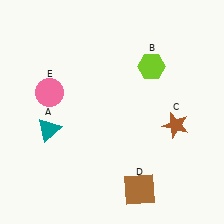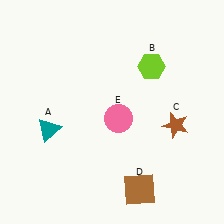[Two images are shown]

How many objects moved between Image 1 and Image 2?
1 object moved between the two images.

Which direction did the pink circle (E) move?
The pink circle (E) moved right.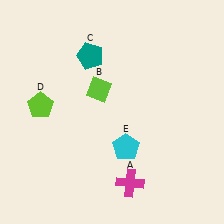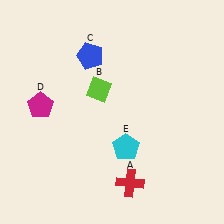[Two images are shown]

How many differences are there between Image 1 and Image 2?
There are 3 differences between the two images.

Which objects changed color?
A changed from magenta to red. C changed from teal to blue. D changed from lime to magenta.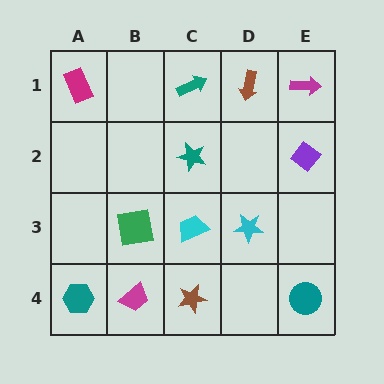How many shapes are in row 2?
2 shapes.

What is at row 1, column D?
A brown arrow.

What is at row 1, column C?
A teal arrow.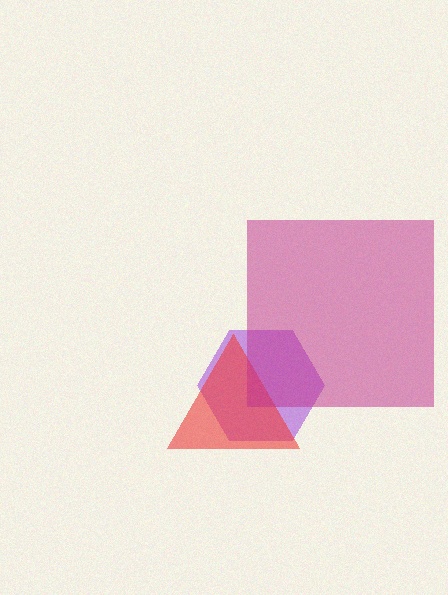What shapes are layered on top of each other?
The layered shapes are: a purple hexagon, a red triangle, a magenta square.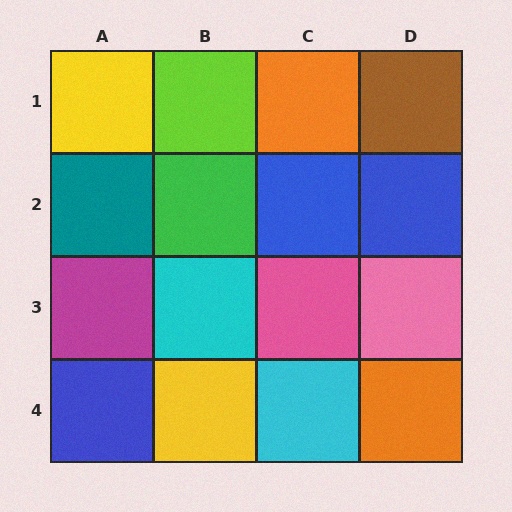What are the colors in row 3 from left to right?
Magenta, cyan, pink, pink.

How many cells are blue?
3 cells are blue.